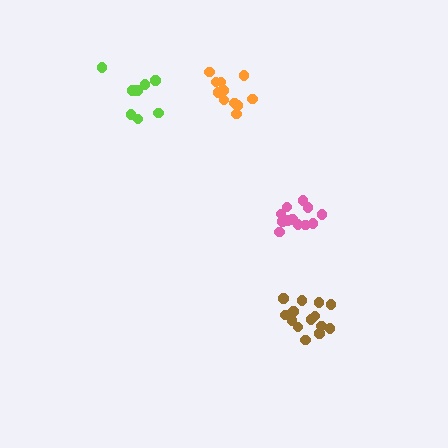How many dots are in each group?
Group 1: 9 dots, Group 2: 14 dots, Group 3: 12 dots, Group 4: 11 dots (46 total).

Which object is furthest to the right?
The brown cluster is rightmost.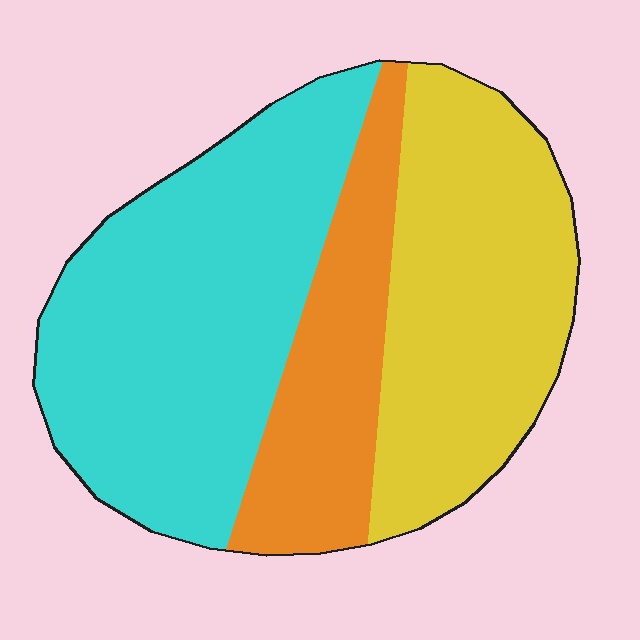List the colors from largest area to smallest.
From largest to smallest: cyan, yellow, orange.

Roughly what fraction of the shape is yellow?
Yellow covers 35% of the shape.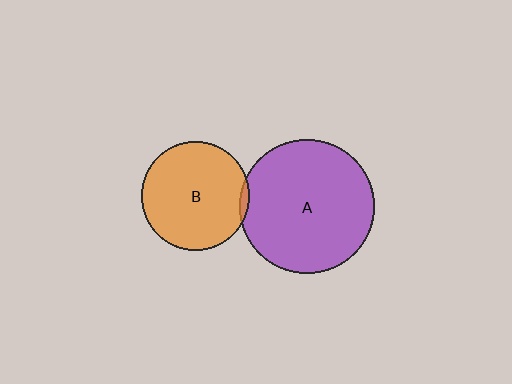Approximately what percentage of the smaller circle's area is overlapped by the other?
Approximately 5%.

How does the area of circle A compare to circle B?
Approximately 1.5 times.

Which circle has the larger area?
Circle A (purple).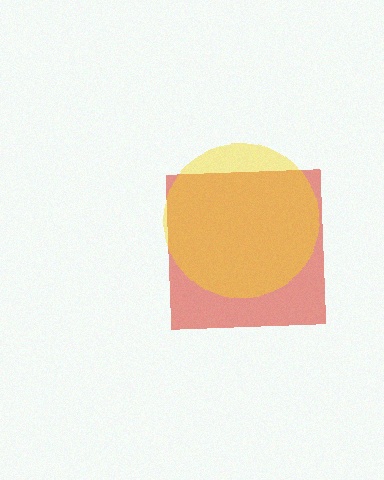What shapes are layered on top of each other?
The layered shapes are: a red square, a yellow circle.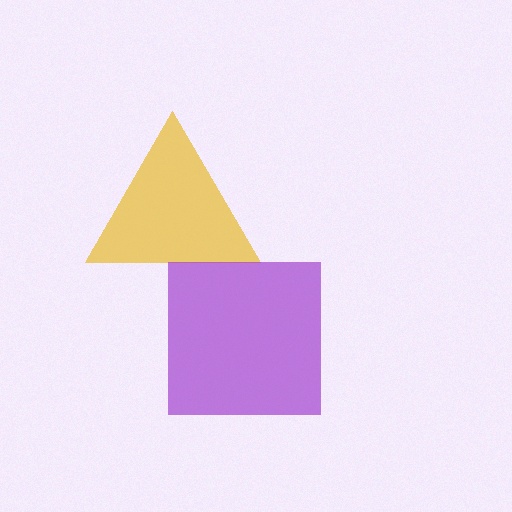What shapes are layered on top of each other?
The layered shapes are: a yellow triangle, a purple square.